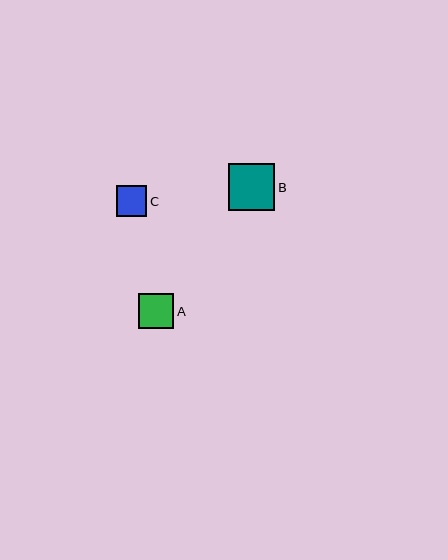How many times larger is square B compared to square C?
Square B is approximately 1.5 times the size of square C.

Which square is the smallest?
Square C is the smallest with a size of approximately 31 pixels.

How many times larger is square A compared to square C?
Square A is approximately 1.1 times the size of square C.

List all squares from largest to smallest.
From largest to smallest: B, A, C.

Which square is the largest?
Square B is the largest with a size of approximately 47 pixels.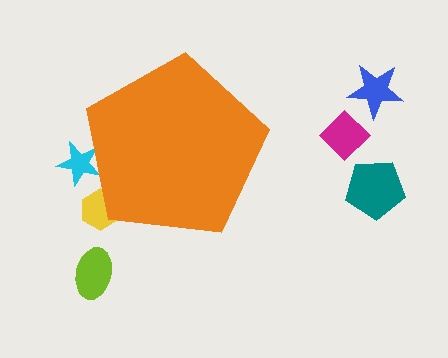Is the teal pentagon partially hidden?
No, the teal pentagon is fully visible.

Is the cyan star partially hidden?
Yes, the cyan star is partially hidden behind the orange pentagon.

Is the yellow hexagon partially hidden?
Yes, the yellow hexagon is partially hidden behind the orange pentagon.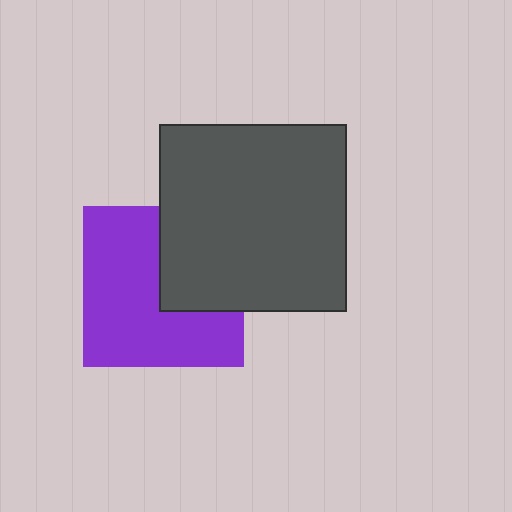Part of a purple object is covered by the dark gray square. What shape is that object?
It is a square.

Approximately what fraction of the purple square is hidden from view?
Roughly 34% of the purple square is hidden behind the dark gray square.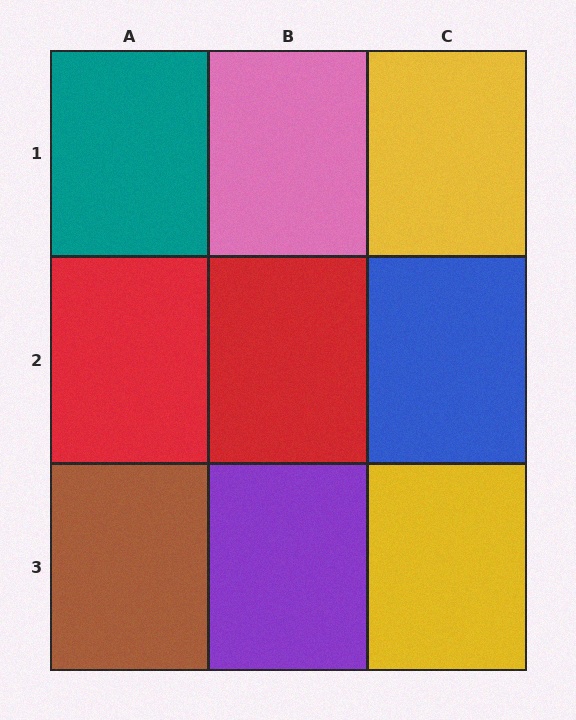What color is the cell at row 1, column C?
Yellow.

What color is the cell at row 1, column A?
Teal.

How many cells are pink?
1 cell is pink.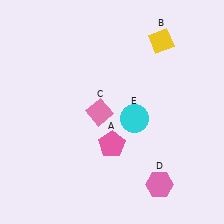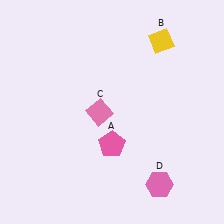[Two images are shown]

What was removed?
The cyan circle (E) was removed in Image 2.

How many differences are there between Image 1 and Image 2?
There is 1 difference between the two images.